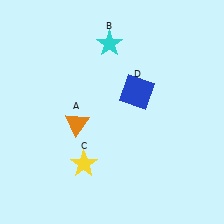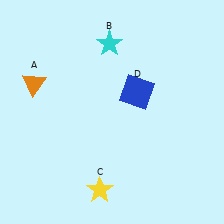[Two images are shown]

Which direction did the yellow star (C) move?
The yellow star (C) moved down.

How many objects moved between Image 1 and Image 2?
2 objects moved between the two images.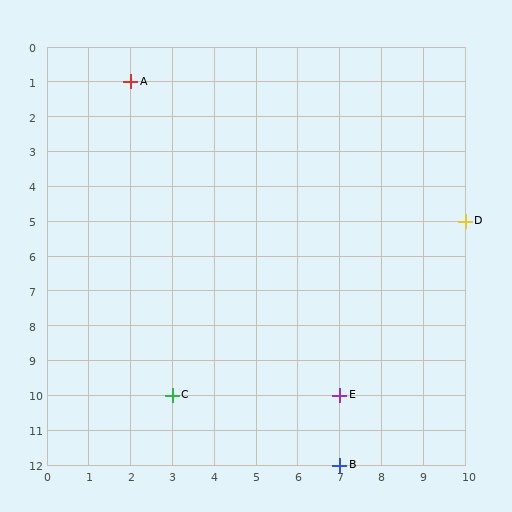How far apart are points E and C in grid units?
Points E and C are 4 columns apart.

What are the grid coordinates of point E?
Point E is at grid coordinates (7, 10).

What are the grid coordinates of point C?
Point C is at grid coordinates (3, 10).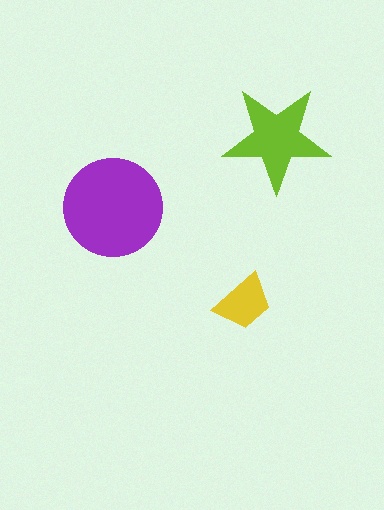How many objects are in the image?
There are 3 objects in the image.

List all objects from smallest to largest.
The yellow trapezoid, the lime star, the purple circle.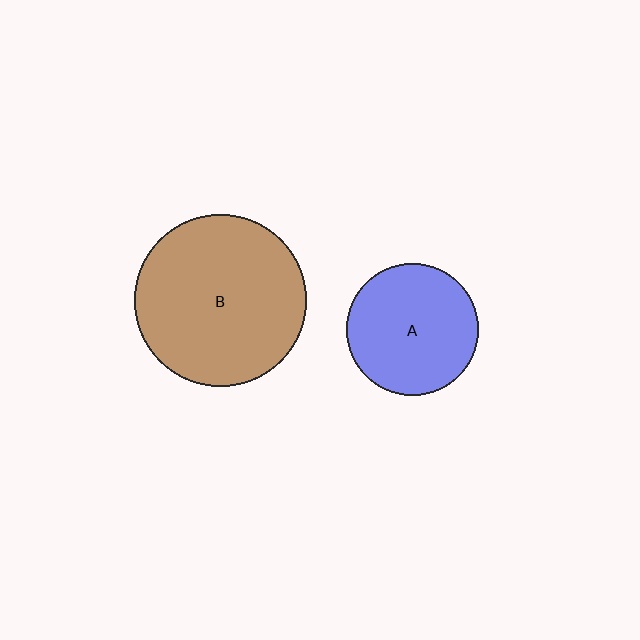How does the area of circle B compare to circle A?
Approximately 1.7 times.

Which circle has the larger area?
Circle B (brown).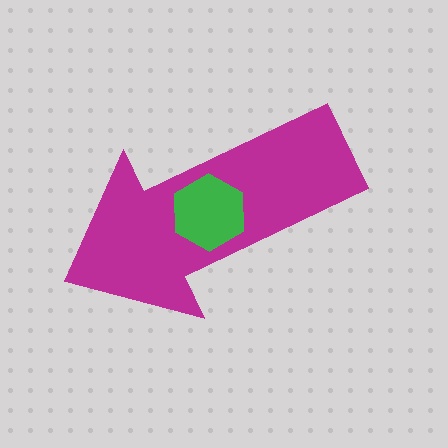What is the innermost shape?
The green hexagon.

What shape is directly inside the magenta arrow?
The green hexagon.